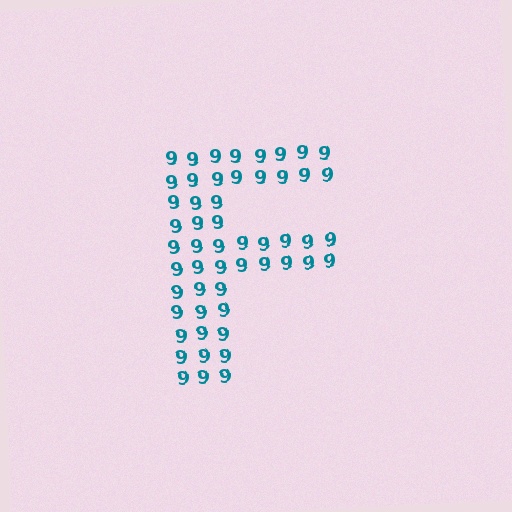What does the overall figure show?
The overall figure shows the letter F.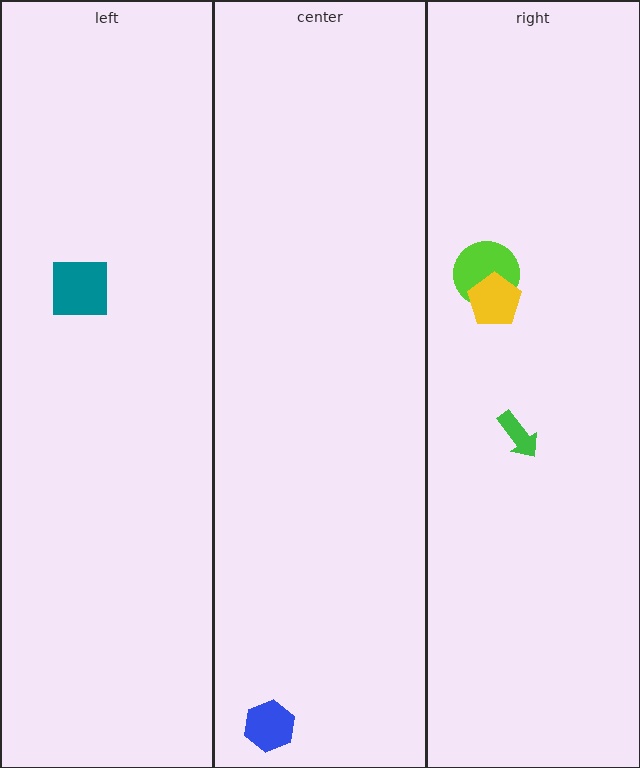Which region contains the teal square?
The left region.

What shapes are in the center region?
The blue hexagon.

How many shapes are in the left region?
1.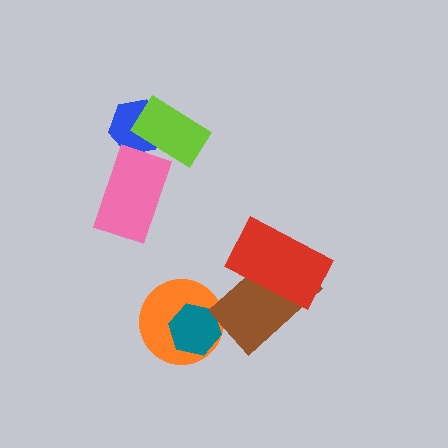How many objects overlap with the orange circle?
1 object overlaps with the orange circle.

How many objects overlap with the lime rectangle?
1 object overlaps with the lime rectangle.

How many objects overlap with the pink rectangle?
0 objects overlap with the pink rectangle.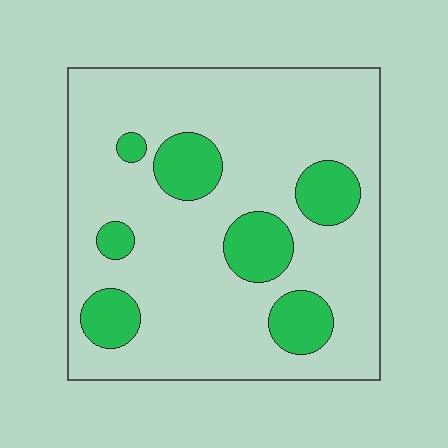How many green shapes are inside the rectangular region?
7.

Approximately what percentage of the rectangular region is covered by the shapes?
Approximately 20%.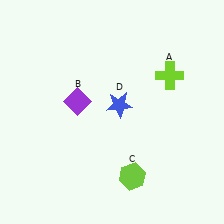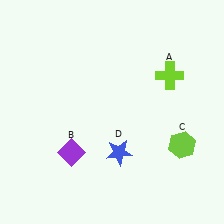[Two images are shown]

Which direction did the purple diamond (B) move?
The purple diamond (B) moved down.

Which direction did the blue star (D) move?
The blue star (D) moved down.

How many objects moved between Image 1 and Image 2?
3 objects moved between the two images.